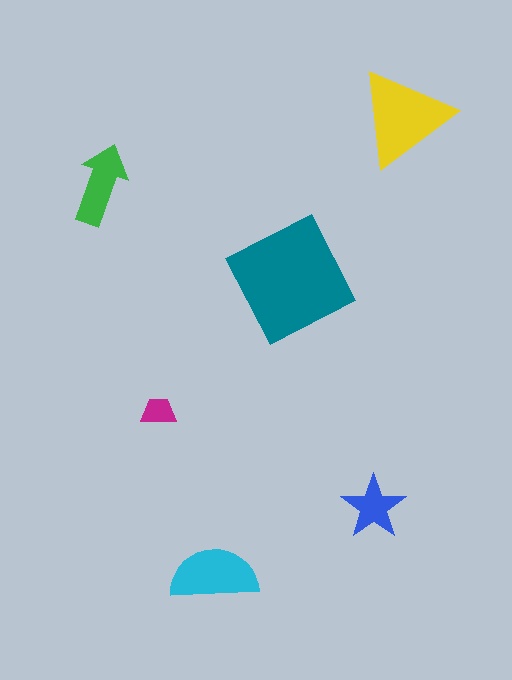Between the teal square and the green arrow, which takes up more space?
The teal square.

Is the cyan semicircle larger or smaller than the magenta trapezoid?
Larger.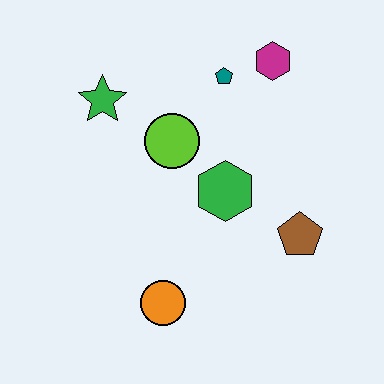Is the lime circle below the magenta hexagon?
Yes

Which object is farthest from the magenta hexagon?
The orange circle is farthest from the magenta hexagon.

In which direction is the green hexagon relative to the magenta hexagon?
The green hexagon is below the magenta hexagon.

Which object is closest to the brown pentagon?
The green hexagon is closest to the brown pentagon.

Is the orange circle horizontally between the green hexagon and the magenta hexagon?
No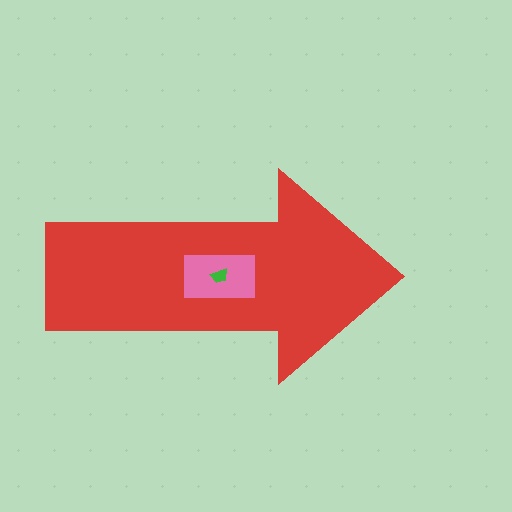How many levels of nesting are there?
3.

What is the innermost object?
The green trapezoid.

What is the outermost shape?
The red arrow.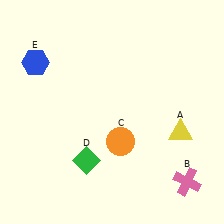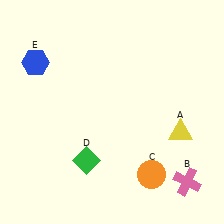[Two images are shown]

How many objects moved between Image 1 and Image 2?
1 object moved between the two images.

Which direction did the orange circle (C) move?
The orange circle (C) moved down.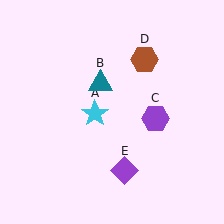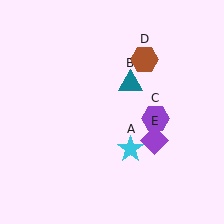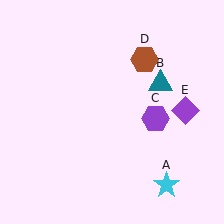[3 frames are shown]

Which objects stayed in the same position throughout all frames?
Purple hexagon (object C) and brown hexagon (object D) remained stationary.